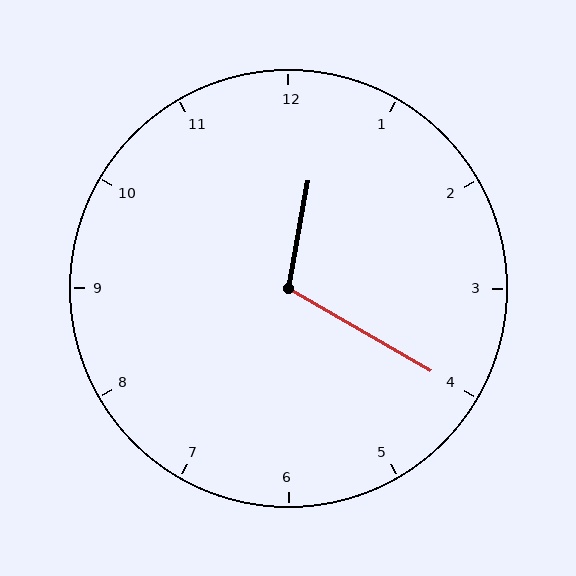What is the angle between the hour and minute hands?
Approximately 110 degrees.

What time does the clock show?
12:20.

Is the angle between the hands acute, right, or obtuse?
It is obtuse.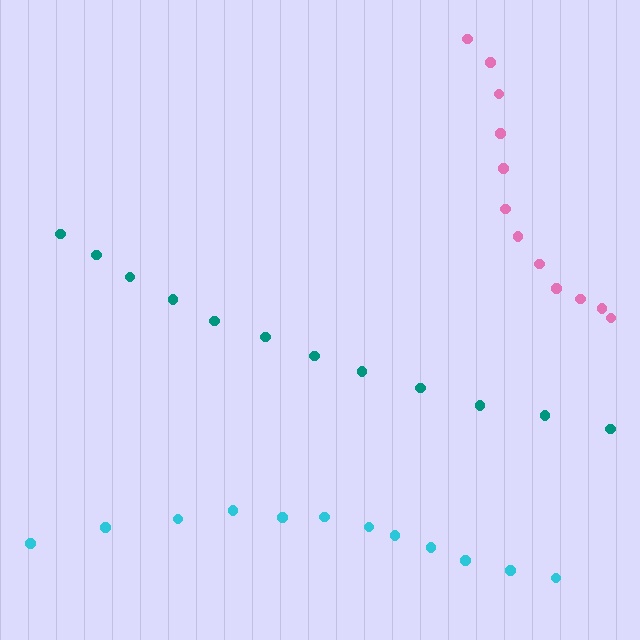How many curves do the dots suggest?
There are 3 distinct paths.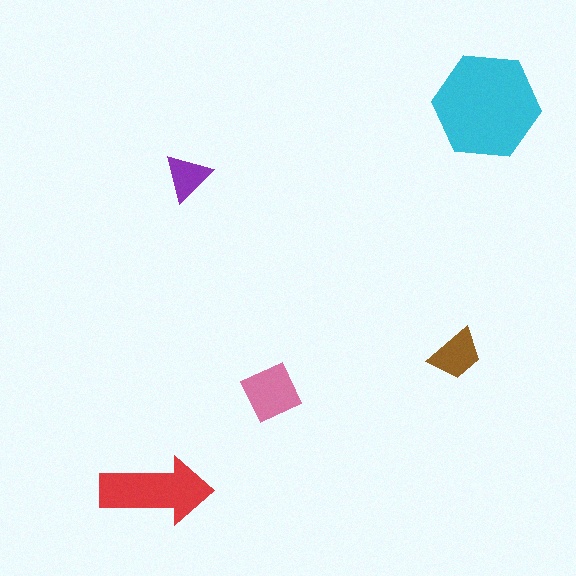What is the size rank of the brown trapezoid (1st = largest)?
4th.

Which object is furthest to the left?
The red arrow is leftmost.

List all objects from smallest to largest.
The purple triangle, the brown trapezoid, the pink diamond, the red arrow, the cyan hexagon.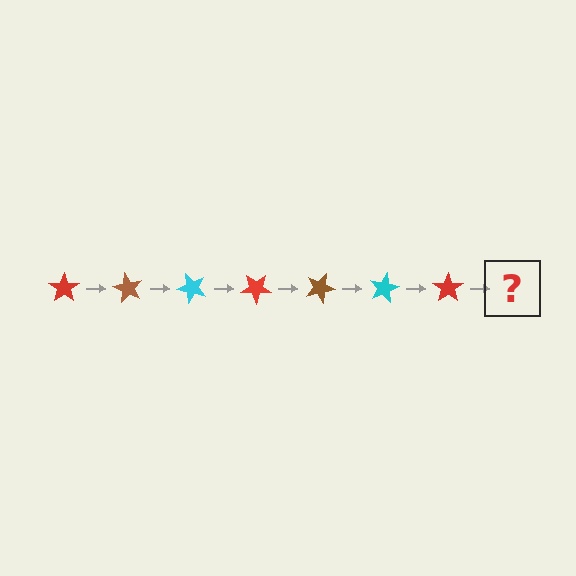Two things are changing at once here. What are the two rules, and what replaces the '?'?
The two rules are that it rotates 60 degrees each step and the color cycles through red, brown, and cyan. The '?' should be a brown star, rotated 420 degrees from the start.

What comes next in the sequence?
The next element should be a brown star, rotated 420 degrees from the start.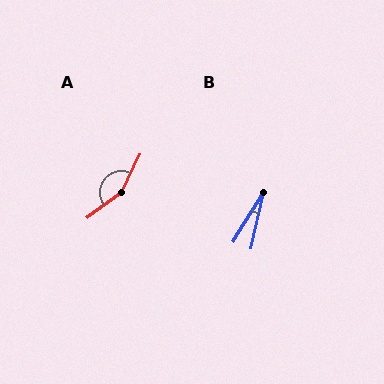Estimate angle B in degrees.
Approximately 19 degrees.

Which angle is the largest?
A, at approximately 152 degrees.